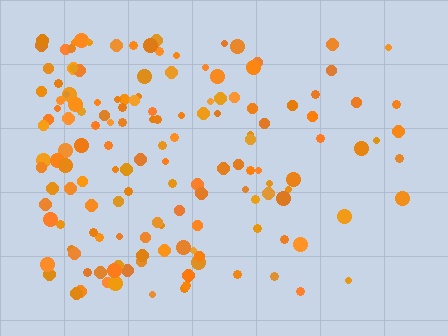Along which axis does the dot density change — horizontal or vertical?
Horizontal.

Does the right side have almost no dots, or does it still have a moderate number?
Still a moderate number, just noticeably fewer than the left.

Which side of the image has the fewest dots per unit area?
The right.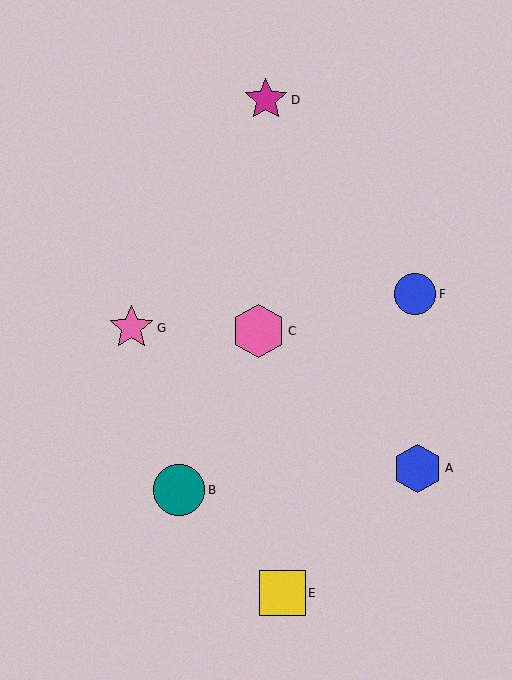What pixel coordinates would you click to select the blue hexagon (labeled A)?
Click at (418, 468) to select the blue hexagon A.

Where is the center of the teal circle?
The center of the teal circle is at (179, 490).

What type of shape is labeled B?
Shape B is a teal circle.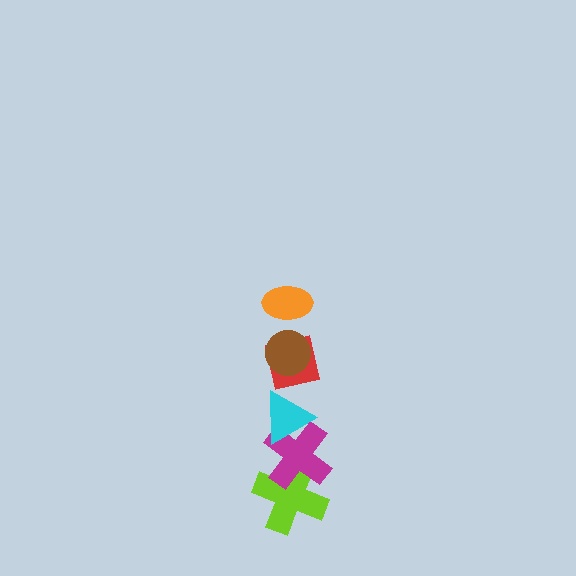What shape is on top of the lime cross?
The magenta cross is on top of the lime cross.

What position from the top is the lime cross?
The lime cross is 6th from the top.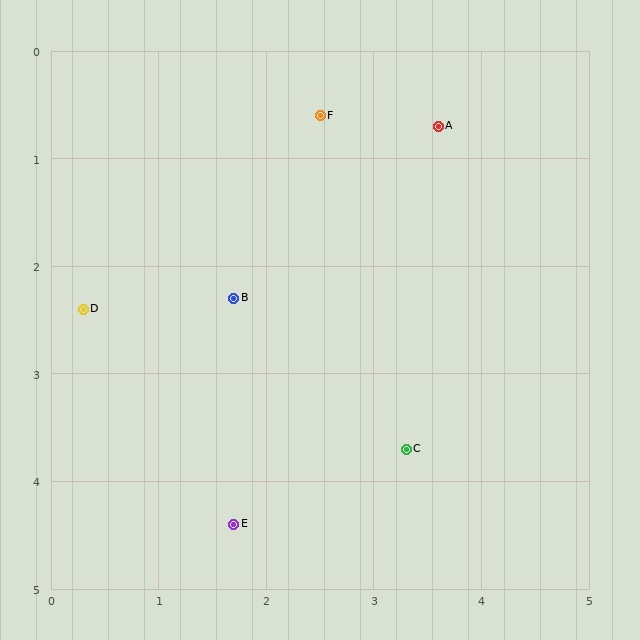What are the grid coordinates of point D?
Point D is at approximately (0.3, 2.4).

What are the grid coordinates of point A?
Point A is at approximately (3.6, 0.7).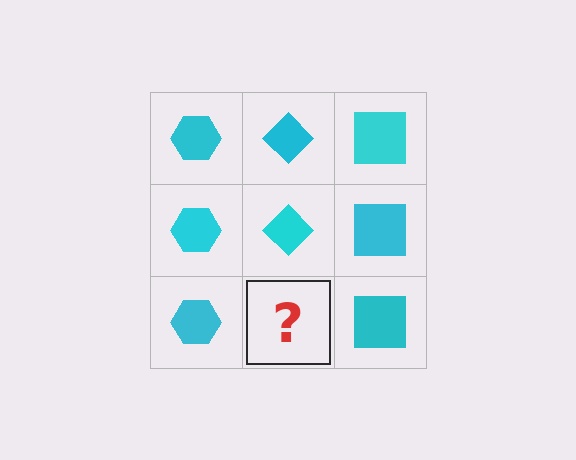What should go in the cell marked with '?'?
The missing cell should contain a cyan diamond.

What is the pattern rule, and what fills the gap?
The rule is that each column has a consistent shape. The gap should be filled with a cyan diamond.